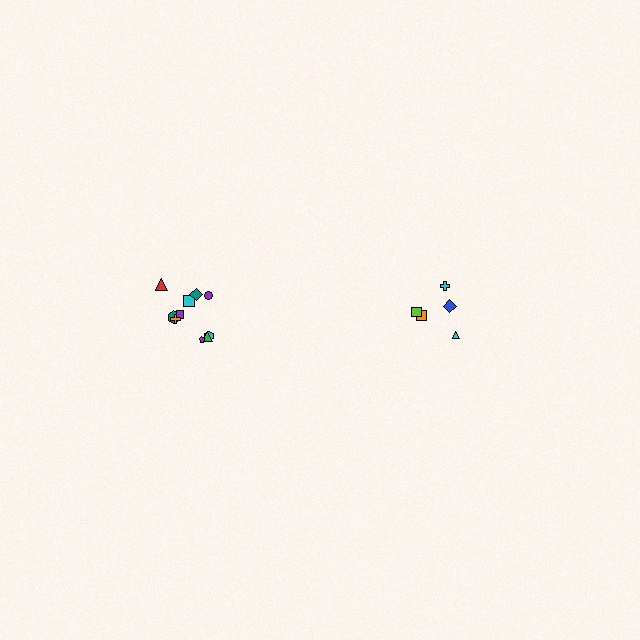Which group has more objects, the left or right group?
The left group.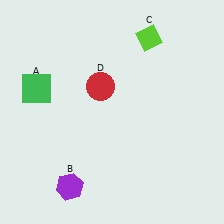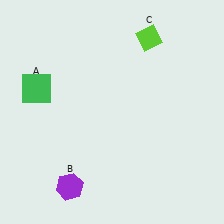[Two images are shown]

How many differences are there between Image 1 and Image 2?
There is 1 difference between the two images.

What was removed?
The red circle (D) was removed in Image 2.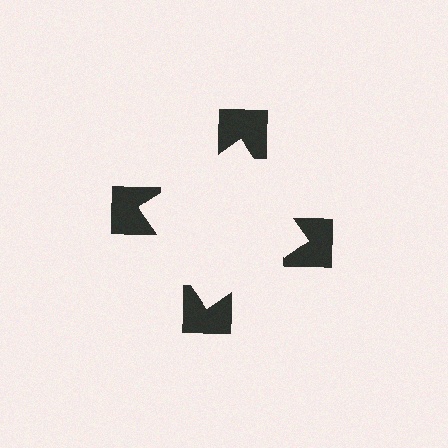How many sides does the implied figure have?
4 sides.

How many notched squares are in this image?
There are 4 — one at each vertex of the illusory square.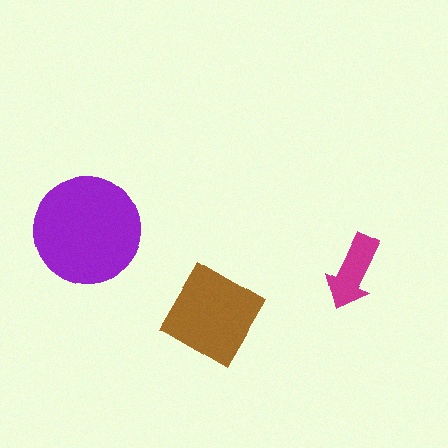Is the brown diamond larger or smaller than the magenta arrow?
Larger.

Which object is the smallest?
The magenta arrow.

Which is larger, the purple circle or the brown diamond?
The purple circle.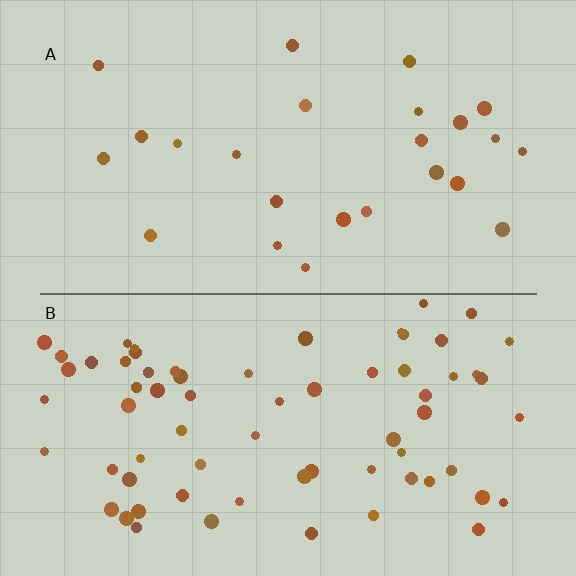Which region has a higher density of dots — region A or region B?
B (the bottom).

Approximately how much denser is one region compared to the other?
Approximately 2.8× — region B over region A.